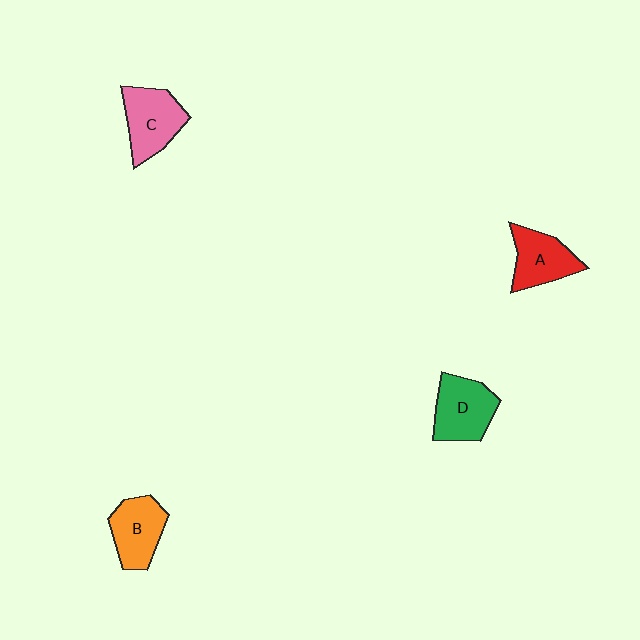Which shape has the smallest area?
Shape A (red).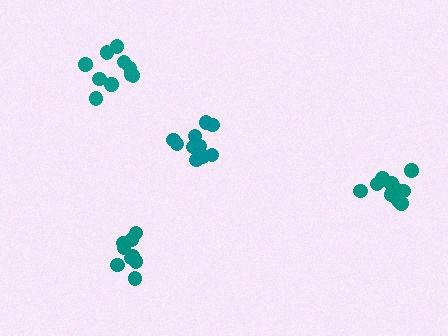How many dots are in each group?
Group 1: 9 dots, Group 2: 10 dots, Group 3: 11 dots, Group 4: 10 dots (40 total).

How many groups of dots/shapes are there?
There are 4 groups.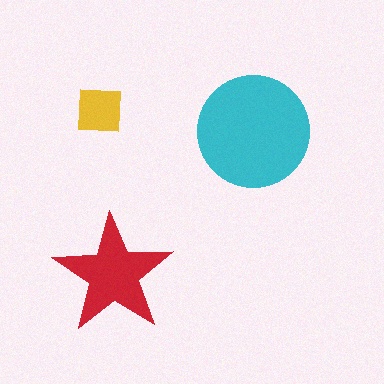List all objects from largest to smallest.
The cyan circle, the red star, the yellow square.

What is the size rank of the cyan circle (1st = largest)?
1st.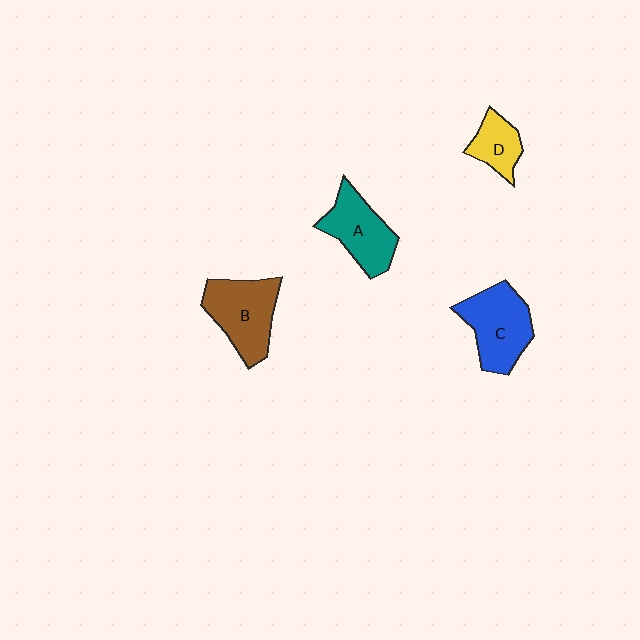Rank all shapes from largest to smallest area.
From largest to smallest: B (brown), C (blue), A (teal), D (yellow).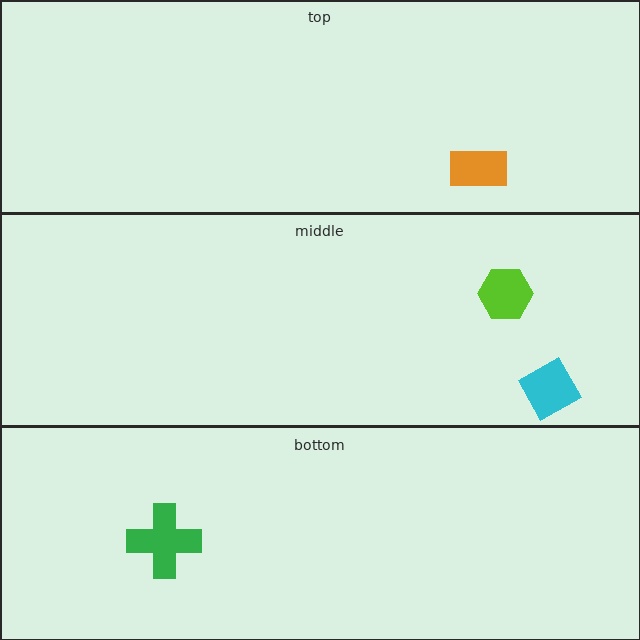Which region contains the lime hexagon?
The middle region.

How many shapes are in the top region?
1.